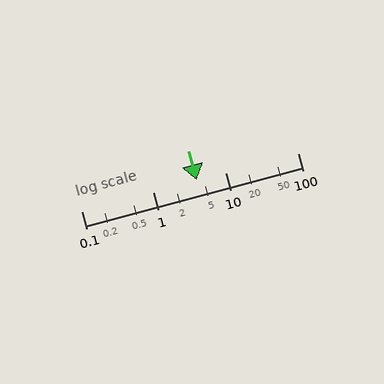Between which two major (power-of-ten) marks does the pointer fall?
The pointer is between 1 and 10.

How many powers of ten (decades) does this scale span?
The scale spans 3 decades, from 0.1 to 100.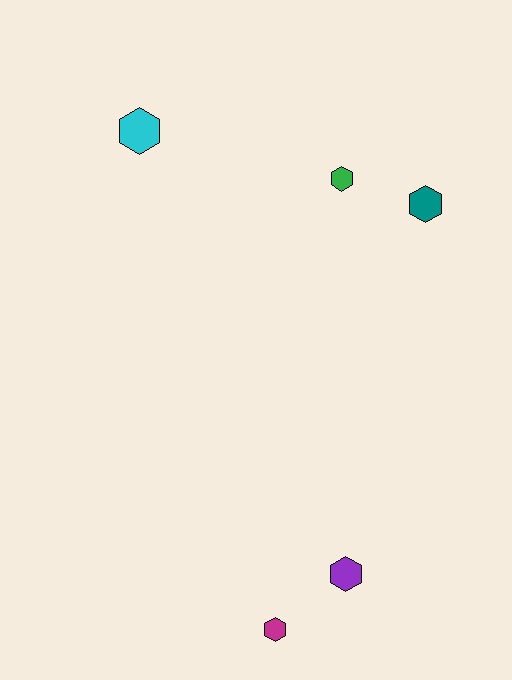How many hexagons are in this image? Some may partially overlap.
There are 5 hexagons.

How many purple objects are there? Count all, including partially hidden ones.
There is 1 purple object.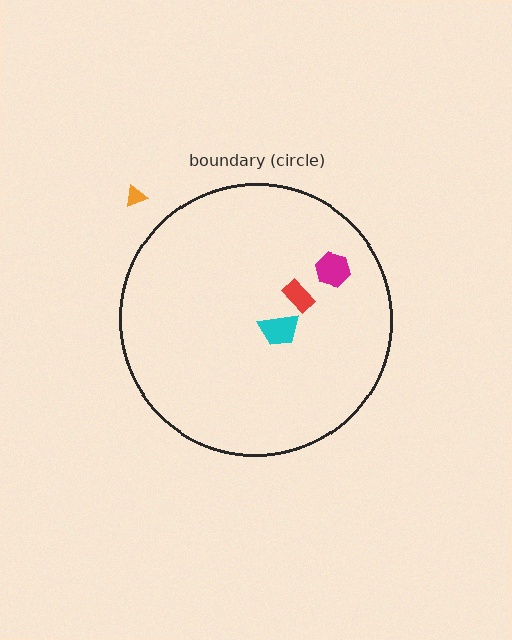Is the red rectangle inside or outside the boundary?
Inside.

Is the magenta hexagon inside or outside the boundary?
Inside.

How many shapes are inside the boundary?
3 inside, 1 outside.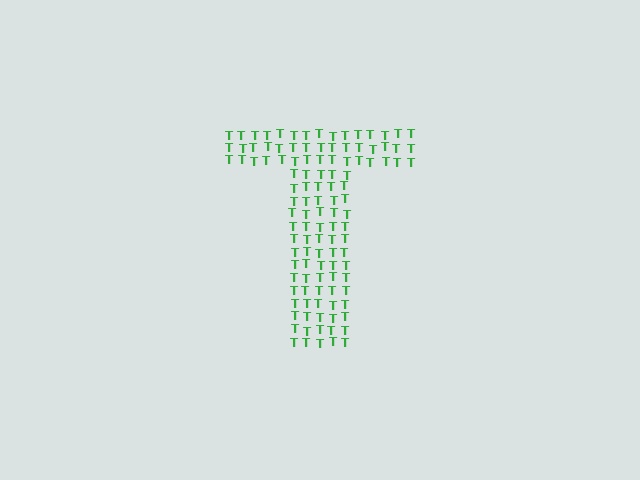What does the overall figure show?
The overall figure shows the letter T.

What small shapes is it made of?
It is made of small letter T's.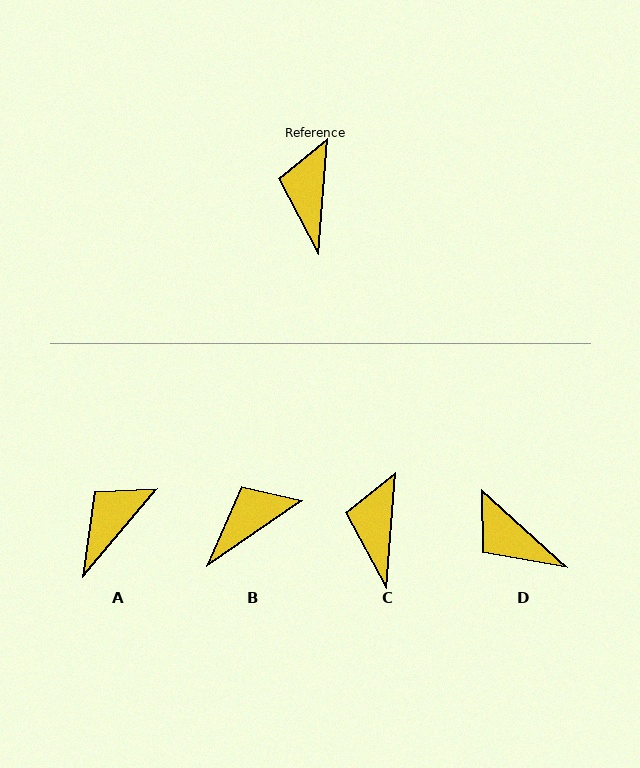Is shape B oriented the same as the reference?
No, it is off by about 51 degrees.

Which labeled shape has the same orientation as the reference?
C.